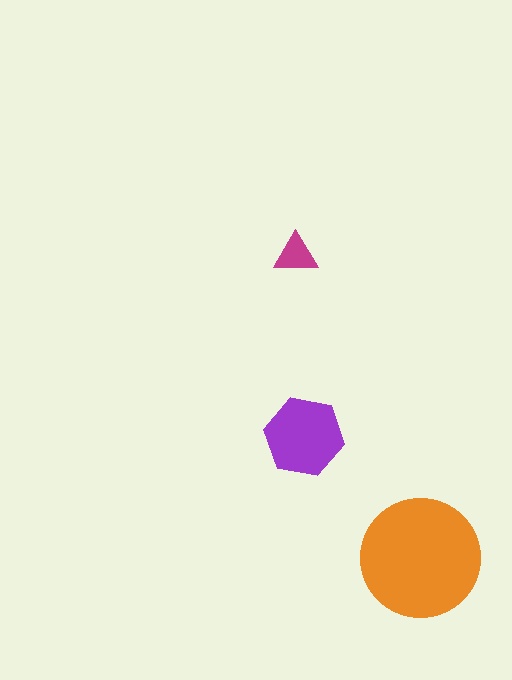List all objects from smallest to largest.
The magenta triangle, the purple hexagon, the orange circle.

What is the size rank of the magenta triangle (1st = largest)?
3rd.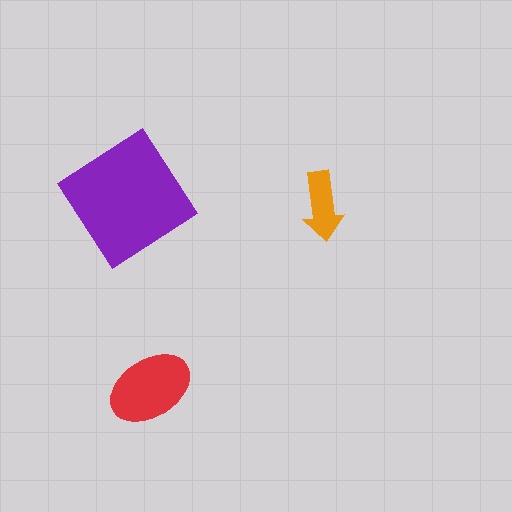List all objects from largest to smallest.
The purple diamond, the red ellipse, the orange arrow.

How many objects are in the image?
There are 3 objects in the image.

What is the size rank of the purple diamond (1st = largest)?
1st.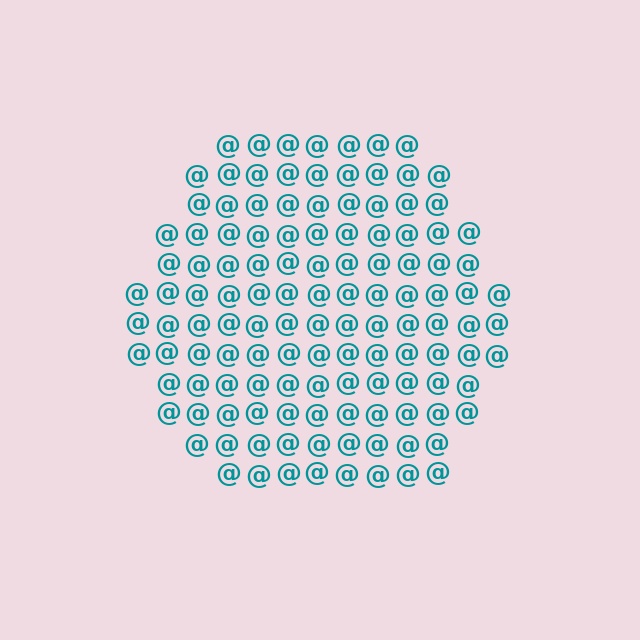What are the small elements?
The small elements are at signs.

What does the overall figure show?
The overall figure shows a hexagon.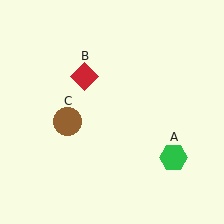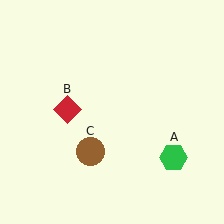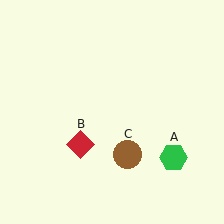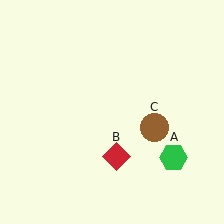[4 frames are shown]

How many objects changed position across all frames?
2 objects changed position: red diamond (object B), brown circle (object C).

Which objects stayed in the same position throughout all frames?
Green hexagon (object A) remained stationary.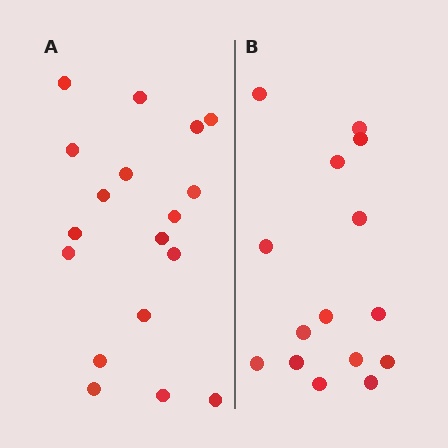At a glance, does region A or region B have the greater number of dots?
Region A (the left region) has more dots.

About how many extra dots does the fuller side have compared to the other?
Region A has just a few more — roughly 2 or 3 more dots than region B.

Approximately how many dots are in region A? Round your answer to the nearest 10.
About 20 dots. (The exact count is 18, which rounds to 20.)